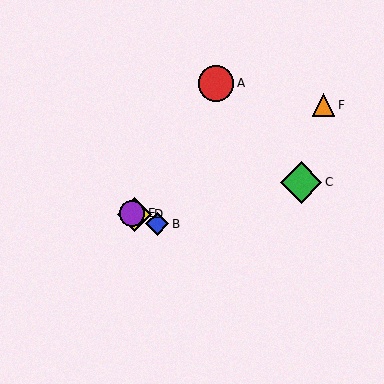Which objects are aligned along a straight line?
Objects B, D, E are aligned along a straight line.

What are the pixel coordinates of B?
Object B is at (157, 224).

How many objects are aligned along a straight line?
3 objects (B, D, E) are aligned along a straight line.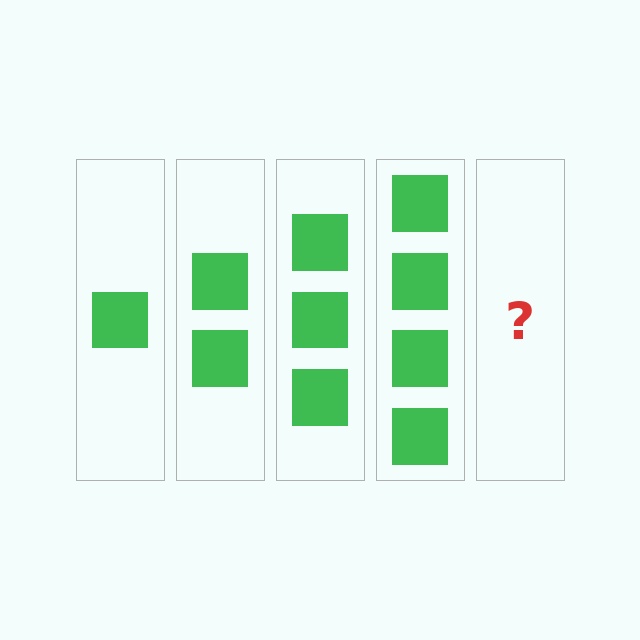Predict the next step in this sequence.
The next step is 5 squares.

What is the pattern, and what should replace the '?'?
The pattern is that each step adds one more square. The '?' should be 5 squares.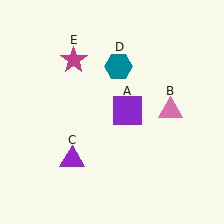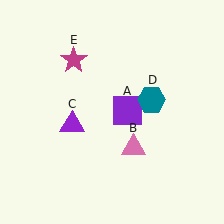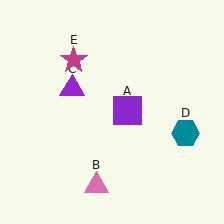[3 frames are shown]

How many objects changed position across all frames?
3 objects changed position: pink triangle (object B), purple triangle (object C), teal hexagon (object D).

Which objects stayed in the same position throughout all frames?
Purple square (object A) and magenta star (object E) remained stationary.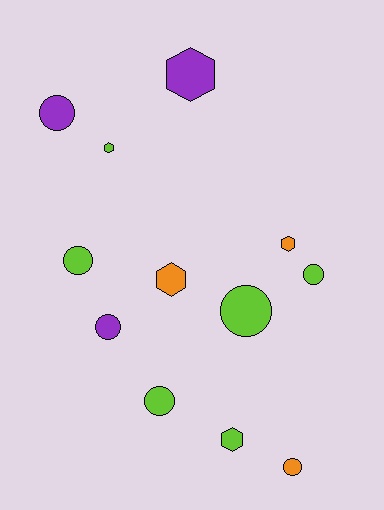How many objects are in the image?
There are 12 objects.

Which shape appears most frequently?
Circle, with 7 objects.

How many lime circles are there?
There are 4 lime circles.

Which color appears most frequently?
Lime, with 6 objects.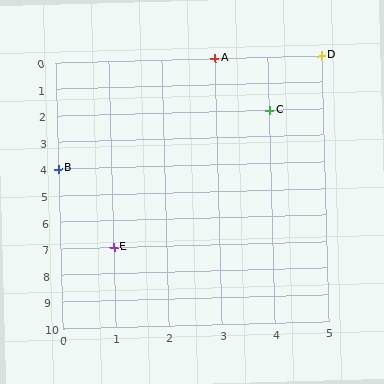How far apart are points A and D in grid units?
Points A and D are 2 columns apart.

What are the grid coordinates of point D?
Point D is at grid coordinates (5, 0).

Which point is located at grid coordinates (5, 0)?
Point D is at (5, 0).